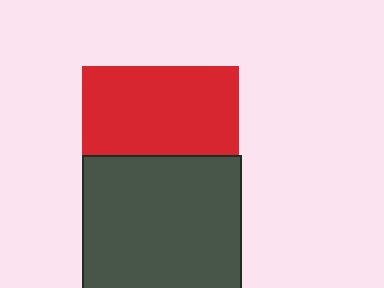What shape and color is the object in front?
The object in front is a dark gray square.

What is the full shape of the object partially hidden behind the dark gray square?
The partially hidden object is a red square.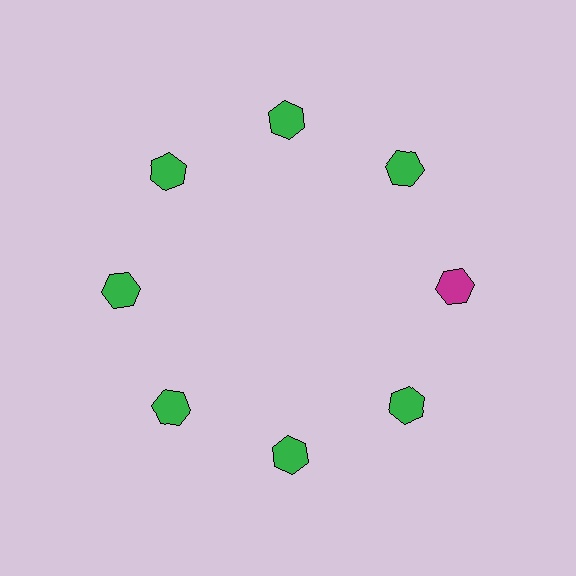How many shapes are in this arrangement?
There are 8 shapes arranged in a ring pattern.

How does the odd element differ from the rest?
It has a different color: magenta instead of green.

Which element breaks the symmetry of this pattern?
The magenta hexagon at roughly the 3 o'clock position breaks the symmetry. All other shapes are green hexagons.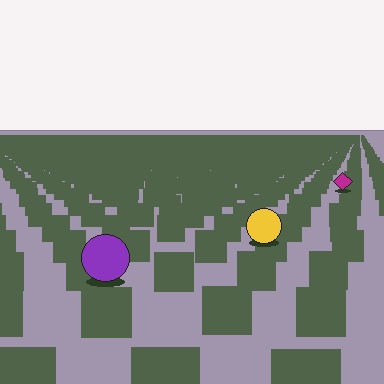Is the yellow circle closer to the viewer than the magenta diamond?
Yes. The yellow circle is closer — you can tell from the texture gradient: the ground texture is coarser near it.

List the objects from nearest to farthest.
From nearest to farthest: the purple circle, the yellow circle, the magenta diamond.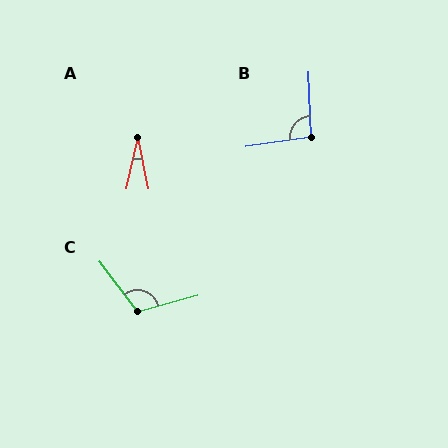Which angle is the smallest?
A, at approximately 24 degrees.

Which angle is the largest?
C, at approximately 111 degrees.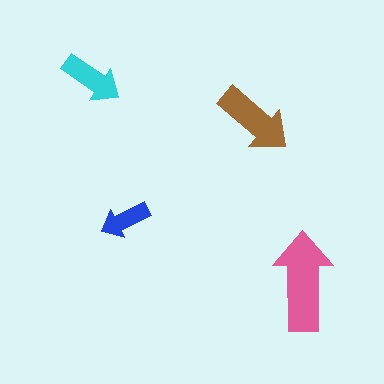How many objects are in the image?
There are 4 objects in the image.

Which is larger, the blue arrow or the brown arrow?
The brown one.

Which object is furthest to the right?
The pink arrow is rightmost.